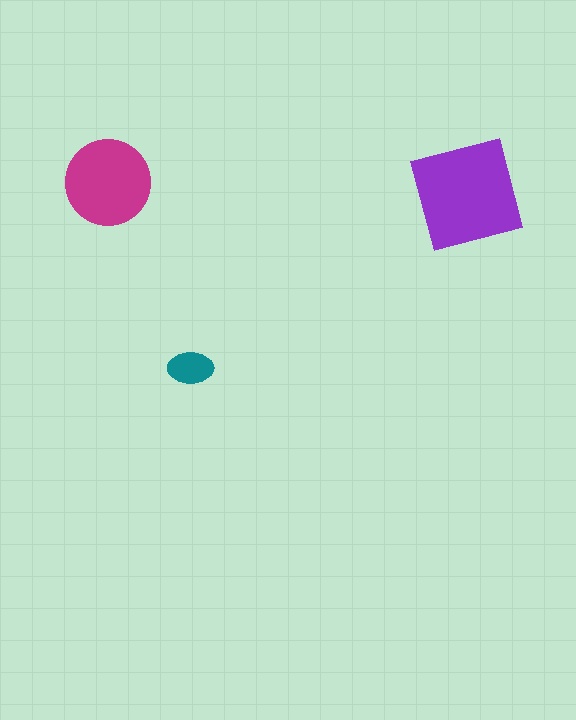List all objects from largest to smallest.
The purple square, the magenta circle, the teal ellipse.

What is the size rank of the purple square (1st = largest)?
1st.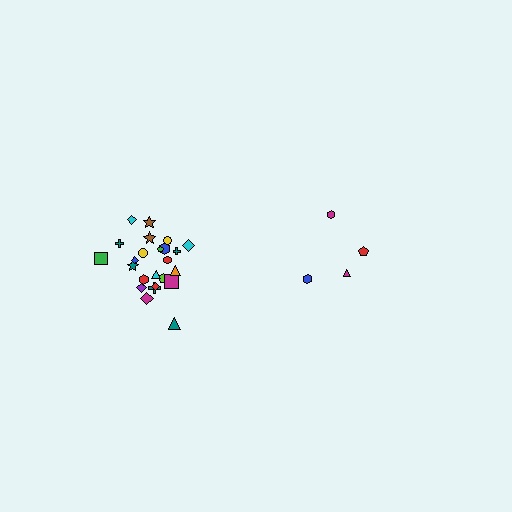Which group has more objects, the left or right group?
The left group.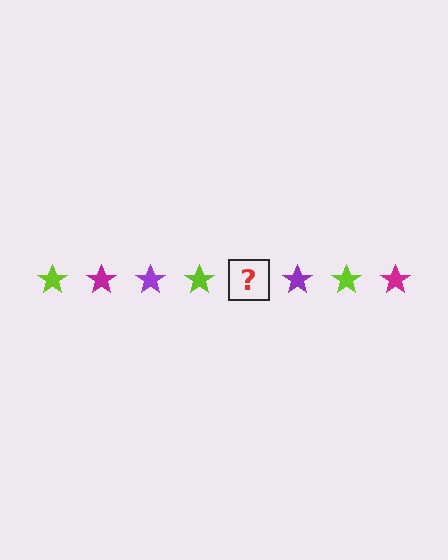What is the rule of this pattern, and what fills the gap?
The rule is that the pattern cycles through lime, magenta, purple stars. The gap should be filled with a magenta star.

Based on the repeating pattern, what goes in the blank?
The blank should be a magenta star.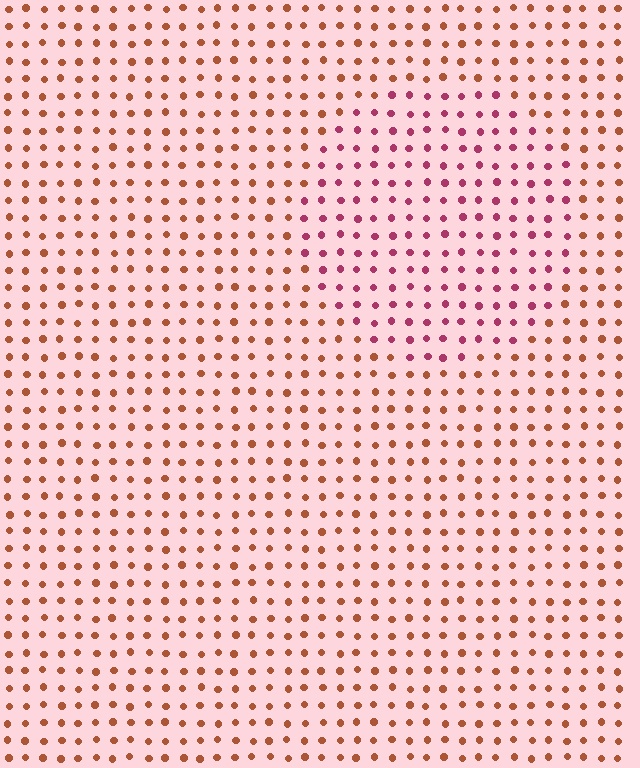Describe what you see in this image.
The image is filled with small brown elements in a uniform arrangement. A circle-shaped region is visible where the elements are tinted to a slightly different hue, forming a subtle color boundary.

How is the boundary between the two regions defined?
The boundary is defined purely by a slight shift in hue (about 43 degrees). Spacing, size, and orientation are identical on both sides.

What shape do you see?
I see a circle.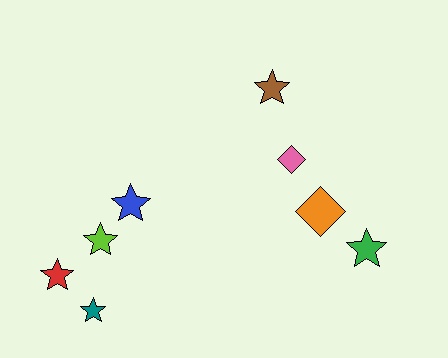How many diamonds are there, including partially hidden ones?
There are 2 diamonds.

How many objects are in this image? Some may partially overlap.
There are 8 objects.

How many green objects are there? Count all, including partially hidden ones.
There is 1 green object.